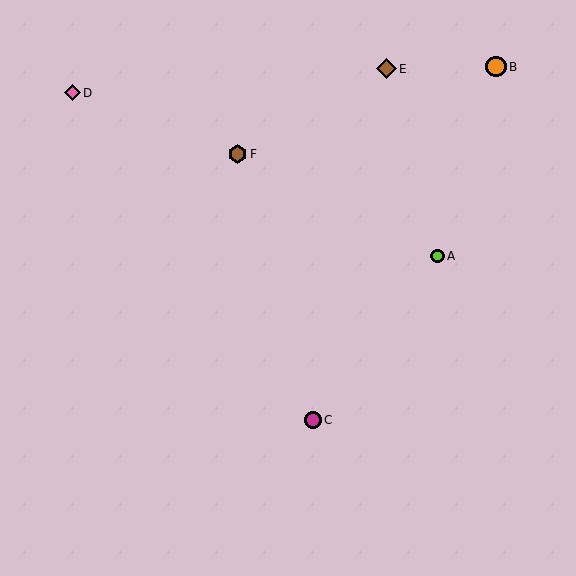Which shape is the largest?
The orange circle (labeled B) is the largest.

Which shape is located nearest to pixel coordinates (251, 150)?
The brown hexagon (labeled F) at (237, 154) is nearest to that location.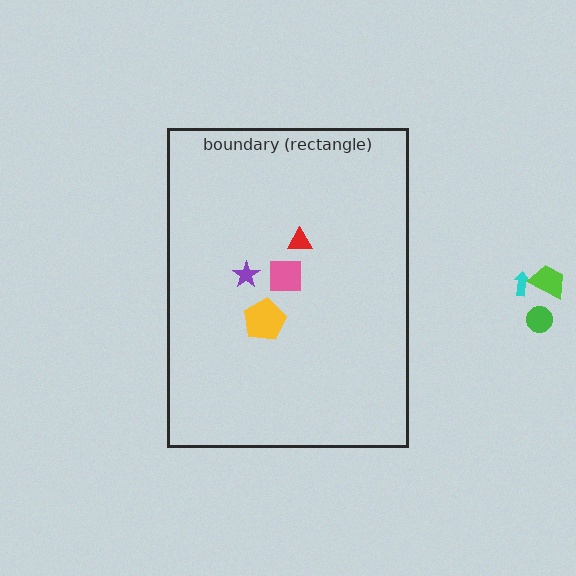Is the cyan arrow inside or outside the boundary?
Outside.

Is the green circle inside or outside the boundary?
Outside.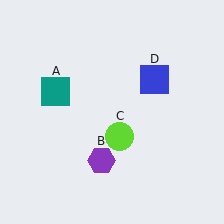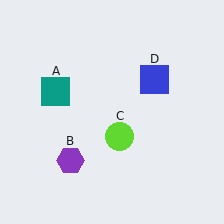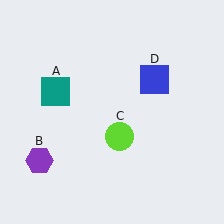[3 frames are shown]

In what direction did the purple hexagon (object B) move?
The purple hexagon (object B) moved left.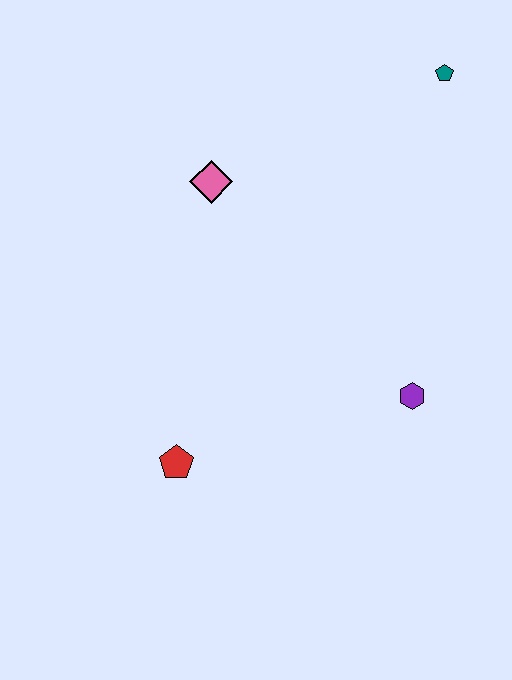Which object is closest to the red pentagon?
The purple hexagon is closest to the red pentagon.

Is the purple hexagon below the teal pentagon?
Yes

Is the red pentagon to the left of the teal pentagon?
Yes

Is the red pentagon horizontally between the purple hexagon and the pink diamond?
No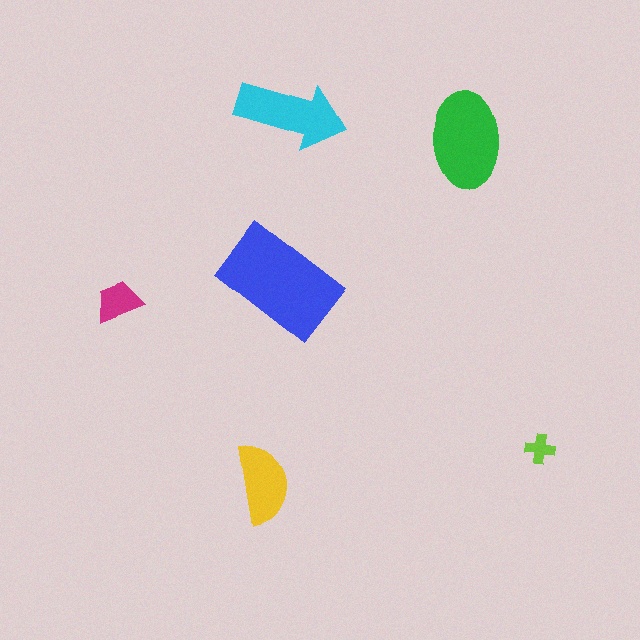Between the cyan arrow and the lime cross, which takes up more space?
The cyan arrow.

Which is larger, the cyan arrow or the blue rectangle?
The blue rectangle.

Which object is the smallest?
The lime cross.